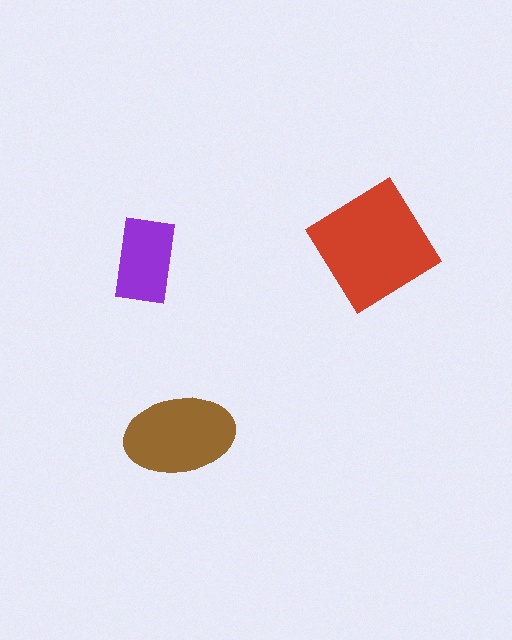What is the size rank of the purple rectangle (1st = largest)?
3rd.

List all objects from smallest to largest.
The purple rectangle, the brown ellipse, the red diamond.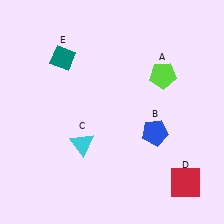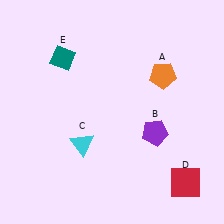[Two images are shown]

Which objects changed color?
A changed from lime to orange. B changed from blue to purple.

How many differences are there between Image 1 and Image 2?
There are 2 differences between the two images.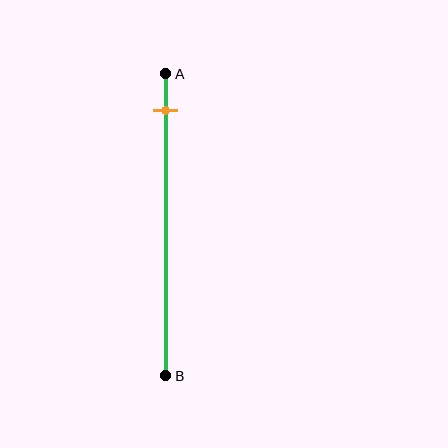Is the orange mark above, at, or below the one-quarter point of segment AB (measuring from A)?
The orange mark is above the one-quarter point of segment AB.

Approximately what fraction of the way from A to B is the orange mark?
The orange mark is approximately 10% of the way from A to B.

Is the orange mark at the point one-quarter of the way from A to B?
No, the mark is at about 10% from A, not at the 25% one-quarter point.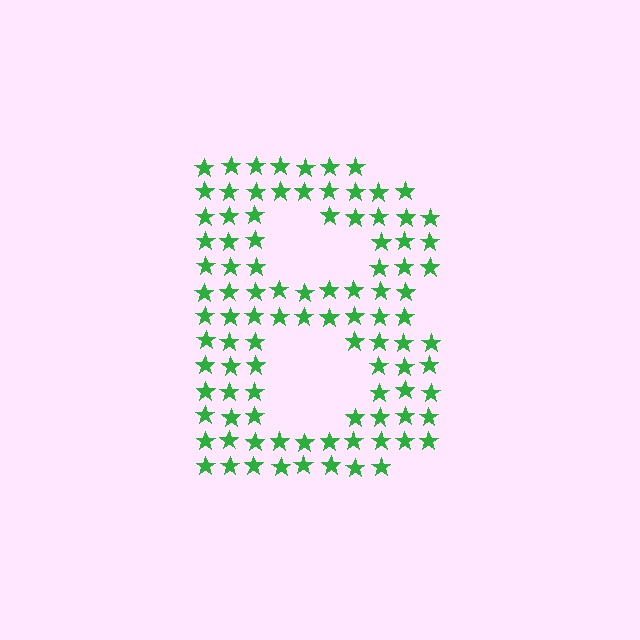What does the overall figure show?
The overall figure shows the letter B.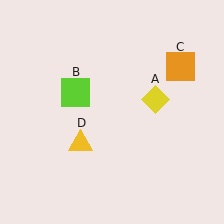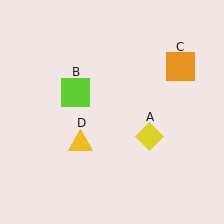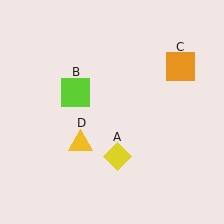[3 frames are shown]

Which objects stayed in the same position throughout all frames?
Lime square (object B) and orange square (object C) and yellow triangle (object D) remained stationary.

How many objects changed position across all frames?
1 object changed position: yellow diamond (object A).